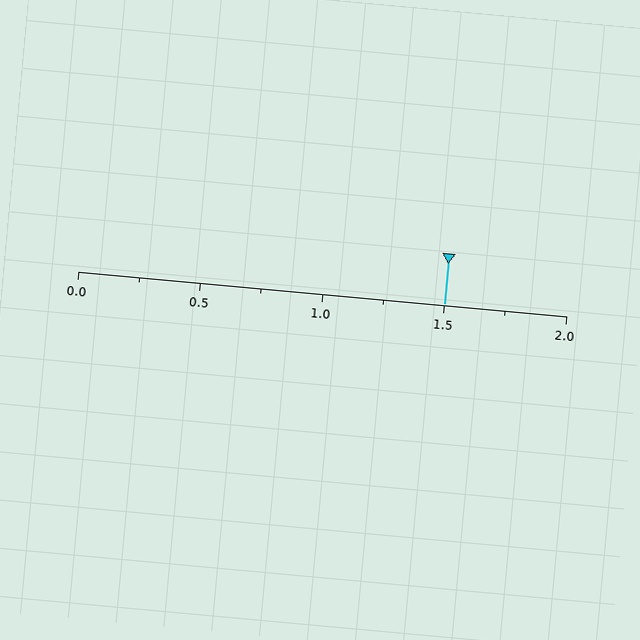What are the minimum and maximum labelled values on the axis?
The axis runs from 0.0 to 2.0.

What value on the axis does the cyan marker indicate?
The marker indicates approximately 1.5.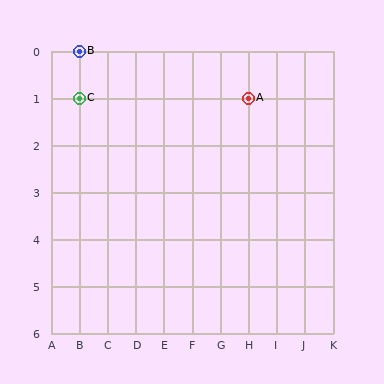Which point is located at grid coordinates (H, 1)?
Point A is at (H, 1).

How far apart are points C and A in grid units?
Points C and A are 6 columns apart.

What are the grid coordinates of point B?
Point B is at grid coordinates (B, 0).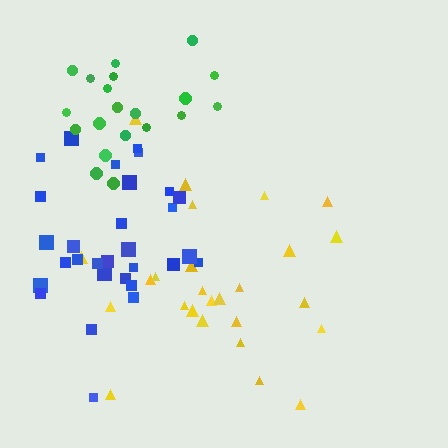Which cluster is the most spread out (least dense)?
Yellow.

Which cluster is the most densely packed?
Green.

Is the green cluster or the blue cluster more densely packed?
Green.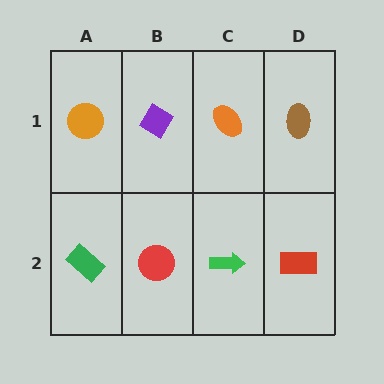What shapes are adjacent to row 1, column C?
A green arrow (row 2, column C), a purple diamond (row 1, column B), a brown ellipse (row 1, column D).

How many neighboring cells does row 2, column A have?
2.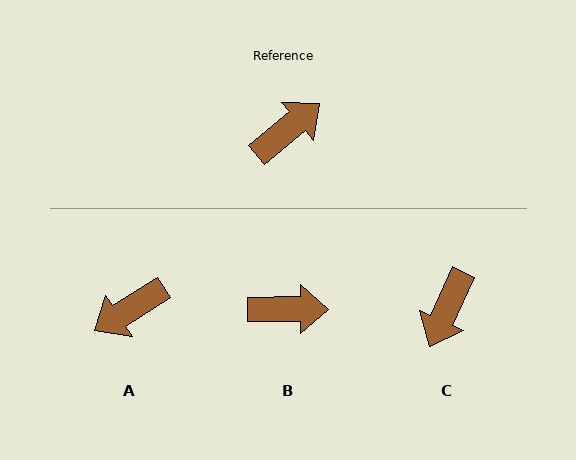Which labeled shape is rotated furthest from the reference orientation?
A, about 173 degrees away.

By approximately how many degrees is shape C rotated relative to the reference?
Approximately 154 degrees clockwise.